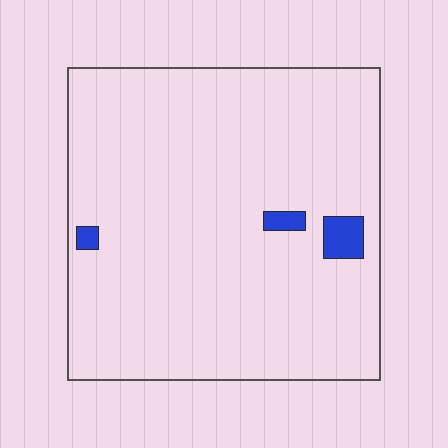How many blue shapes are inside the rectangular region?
3.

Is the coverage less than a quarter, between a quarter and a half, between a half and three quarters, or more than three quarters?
Less than a quarter.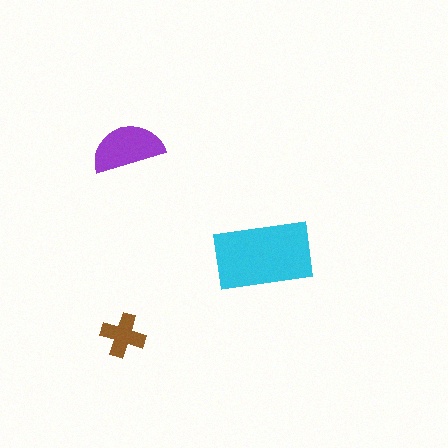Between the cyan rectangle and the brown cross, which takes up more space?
The cyan rectangle.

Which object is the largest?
The cyan rectangle.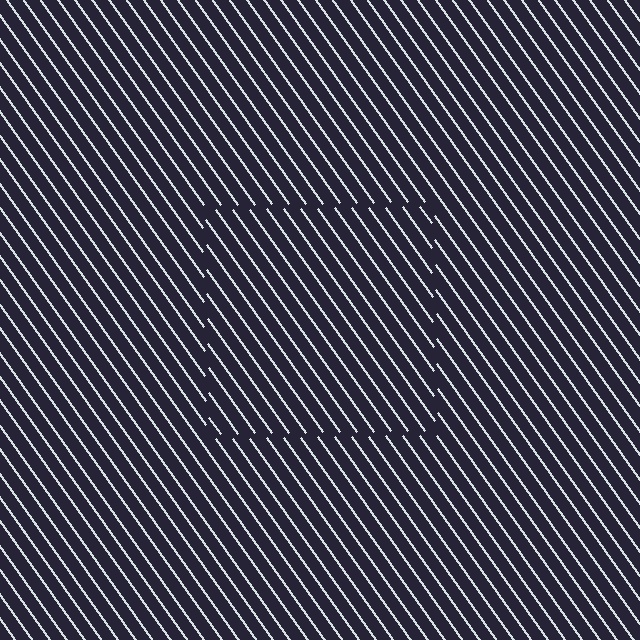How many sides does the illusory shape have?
4 sides — the line-ends trace a square.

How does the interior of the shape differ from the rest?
The interior of the shape contains the same grating, shifted by half a period — the contour is defined by the phase discontinuity where line-ends from the inner and outer gratings abut.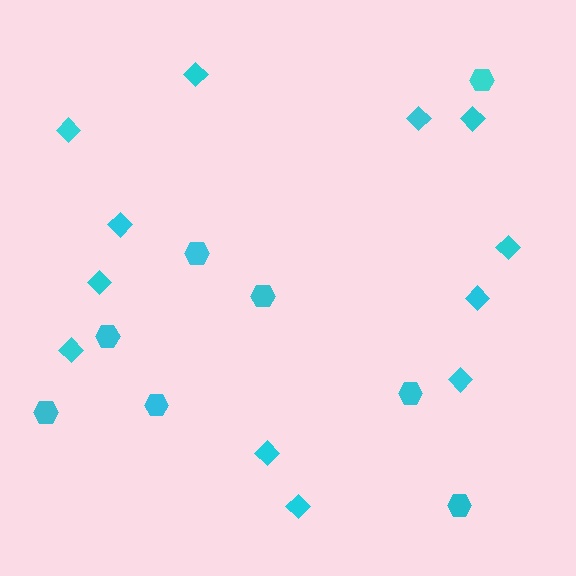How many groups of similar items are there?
There are 2 groups: one group of diamonds (12) and one group of hexagons (8).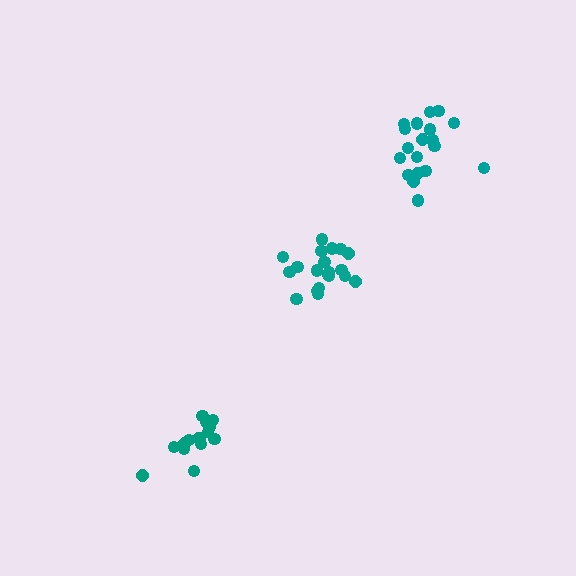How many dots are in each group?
Group 1: 20 dots, Group 2: 15 dots, Group 3: 19 dots (54 total).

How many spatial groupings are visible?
There are 3 spatial groupings.